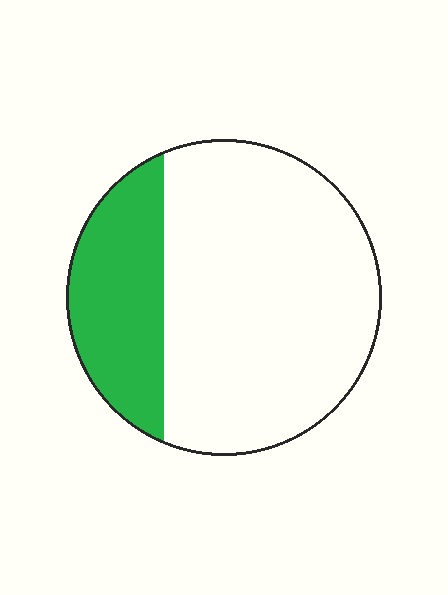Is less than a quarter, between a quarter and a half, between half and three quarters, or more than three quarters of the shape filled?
Between a quarter and a half.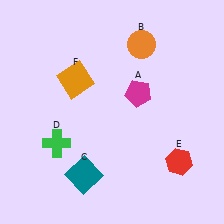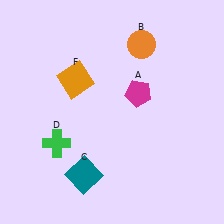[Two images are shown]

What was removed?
The red hexagon (E) was removed in Image 2.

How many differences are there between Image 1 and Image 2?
There is 1 difference between the two images.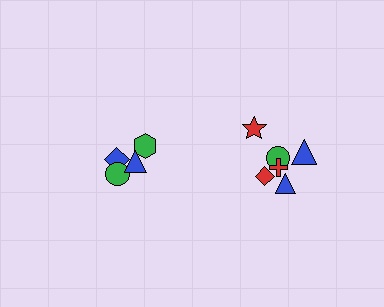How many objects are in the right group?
There are 6 objects.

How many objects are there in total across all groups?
There are 10 objects.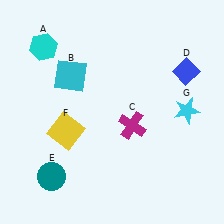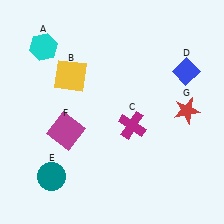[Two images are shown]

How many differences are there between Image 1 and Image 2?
There are 3 differences between the two images.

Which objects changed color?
B changed from cyan to yellow. F changed from yellow to magenta. G changed from cyan to red.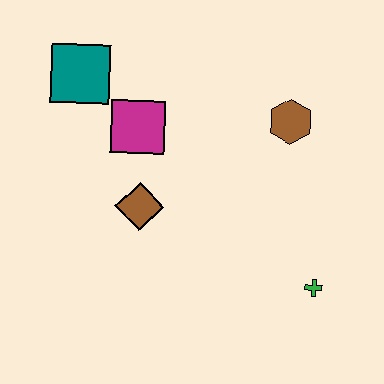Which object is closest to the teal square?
The magenta square is closest to the teal square.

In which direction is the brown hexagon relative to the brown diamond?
The brown hexagon is to the right of the brown diamond.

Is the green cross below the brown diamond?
Yes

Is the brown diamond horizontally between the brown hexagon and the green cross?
No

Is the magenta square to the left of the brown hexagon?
Yes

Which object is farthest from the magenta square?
The green cross is farthest from the magenta square.